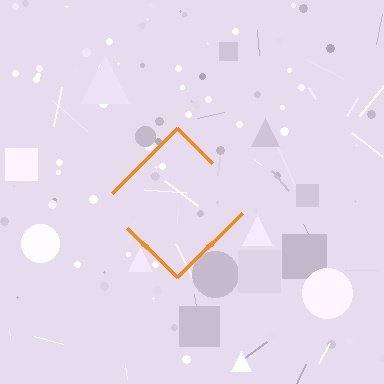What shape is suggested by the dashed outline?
The dashed outline suggests a diamond.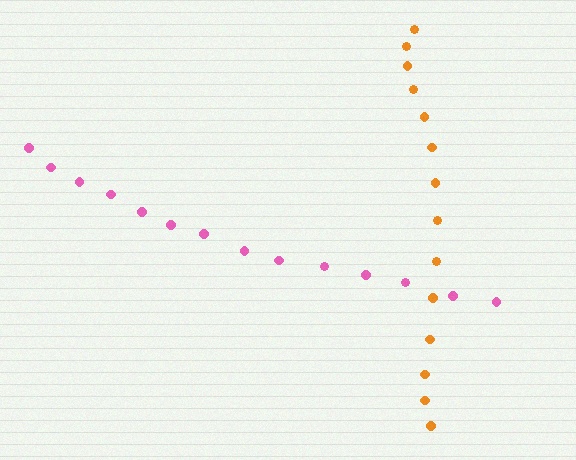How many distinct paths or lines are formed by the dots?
There are 2 distinct paths.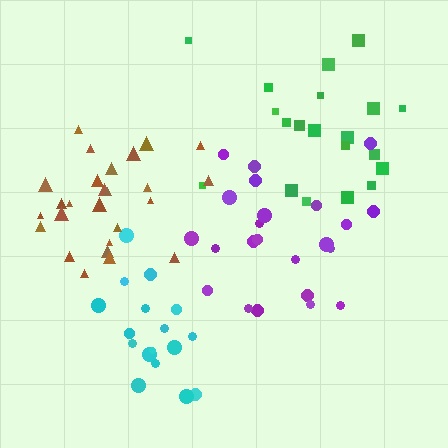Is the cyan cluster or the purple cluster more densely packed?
Cyan.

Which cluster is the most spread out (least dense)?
Green.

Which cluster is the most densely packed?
Brown.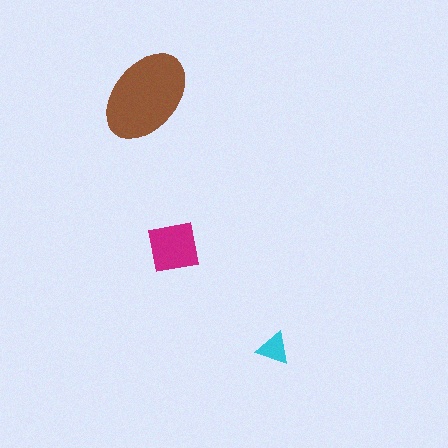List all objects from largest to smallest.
The brown ellipse, the magenta square, the cyan triangle.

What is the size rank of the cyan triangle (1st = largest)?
3rd.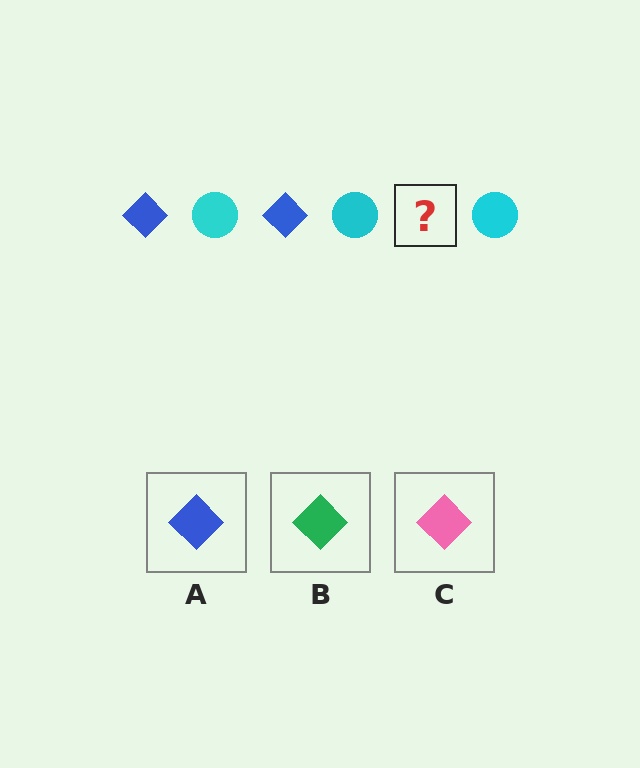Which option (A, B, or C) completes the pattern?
A.